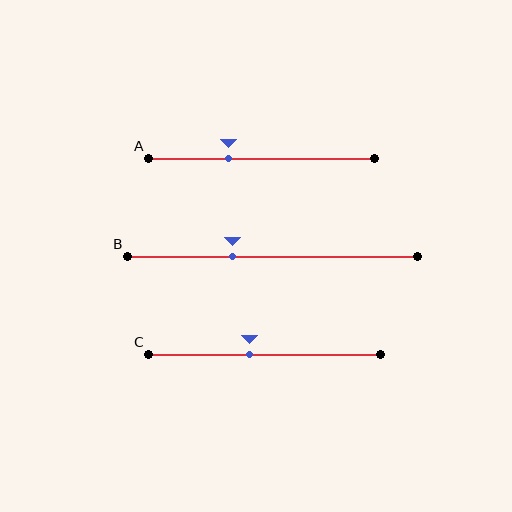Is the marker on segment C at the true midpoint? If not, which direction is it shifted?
No, the marker on segment C is shifted to the left by about 7% of the segment length.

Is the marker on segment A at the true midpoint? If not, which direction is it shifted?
No, the marker on segment A is shifted to the left by about 15% of the segment length.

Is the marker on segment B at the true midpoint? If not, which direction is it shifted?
No, the marker on segment B is shifted to the left by about 14% of the segment length.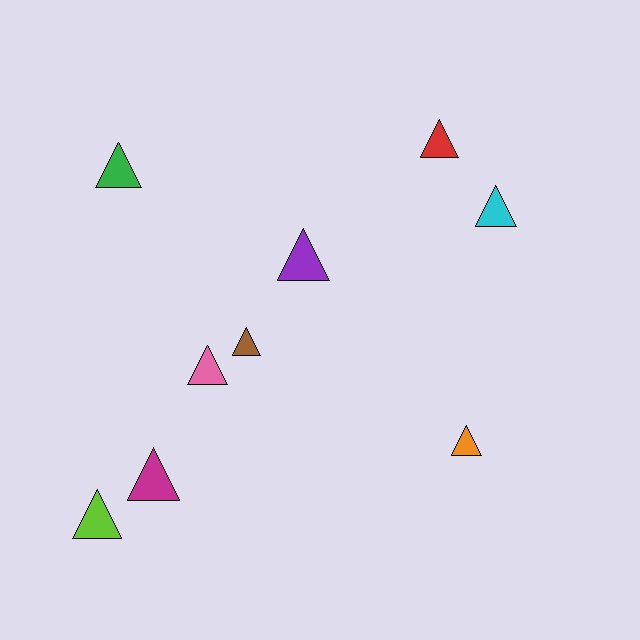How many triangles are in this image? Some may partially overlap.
There are 9 triangles.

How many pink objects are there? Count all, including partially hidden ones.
There is 1 pink object.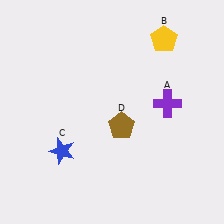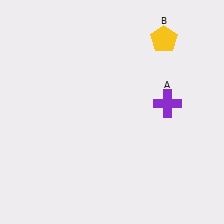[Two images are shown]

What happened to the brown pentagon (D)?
The brown pentagon (D) was removed in Image 2. It was in the bottom-right area of Image 1.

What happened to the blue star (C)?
The blue star (C) was removed in Image 2. It was in the bottom-left area of Image 1.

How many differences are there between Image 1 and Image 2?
There are 2 differences between the two images.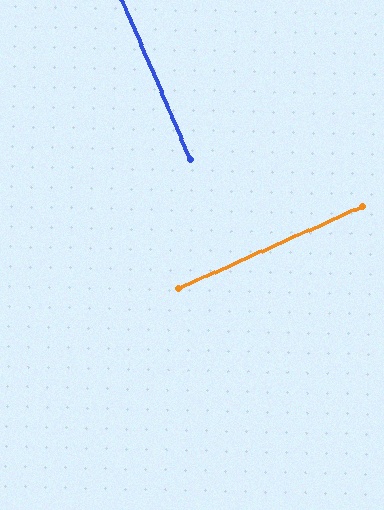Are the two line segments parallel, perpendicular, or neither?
Perpendicular — they meet at approximately 89°.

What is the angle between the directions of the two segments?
Approximately 89 degrees.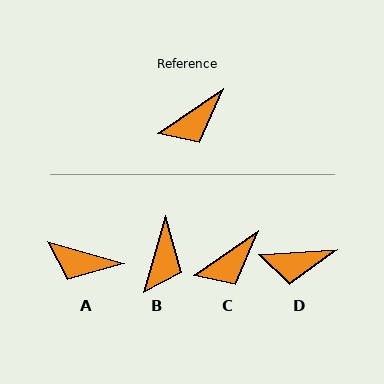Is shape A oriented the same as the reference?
No, it is off by about 51 degrees.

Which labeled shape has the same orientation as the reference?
C.